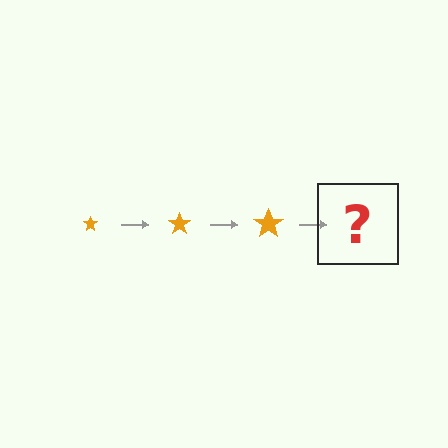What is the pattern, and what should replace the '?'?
The pattern is that the star gets progressively larger each step. The '?' should be an orange star, larger than the previous one.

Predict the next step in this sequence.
The next step is an orange star, larger than the previous one.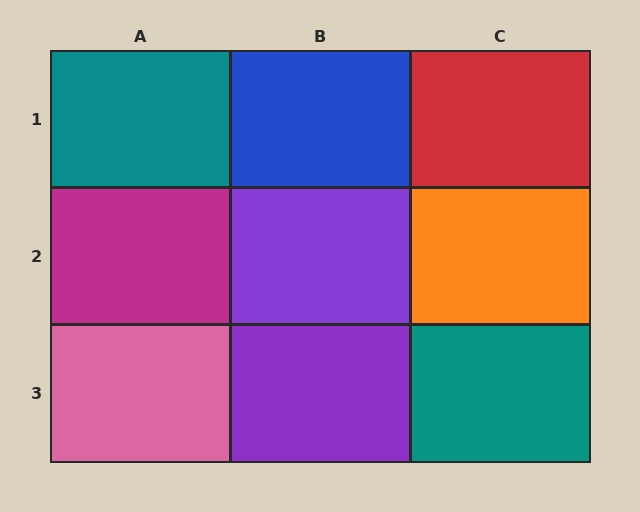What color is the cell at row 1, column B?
Blue.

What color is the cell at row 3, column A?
Pink.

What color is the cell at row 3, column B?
Purple.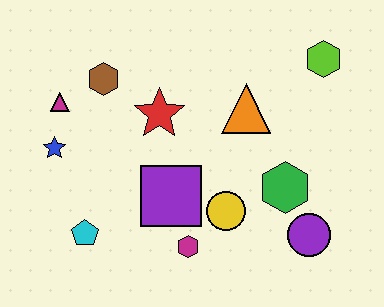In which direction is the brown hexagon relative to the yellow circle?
The brown hexagon is above the yellow circle.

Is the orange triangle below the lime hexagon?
Yes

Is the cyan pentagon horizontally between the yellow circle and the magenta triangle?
Yes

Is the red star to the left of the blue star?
No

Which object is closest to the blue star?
The magenta triangle is closest to the blue star.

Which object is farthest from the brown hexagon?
The purple circle is farthest from the brown hexagon.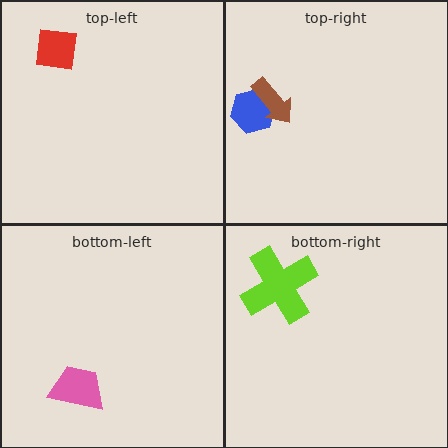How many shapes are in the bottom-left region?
1.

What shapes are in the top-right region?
The blue hexagon, the brown arrow.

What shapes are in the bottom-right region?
The lime cross.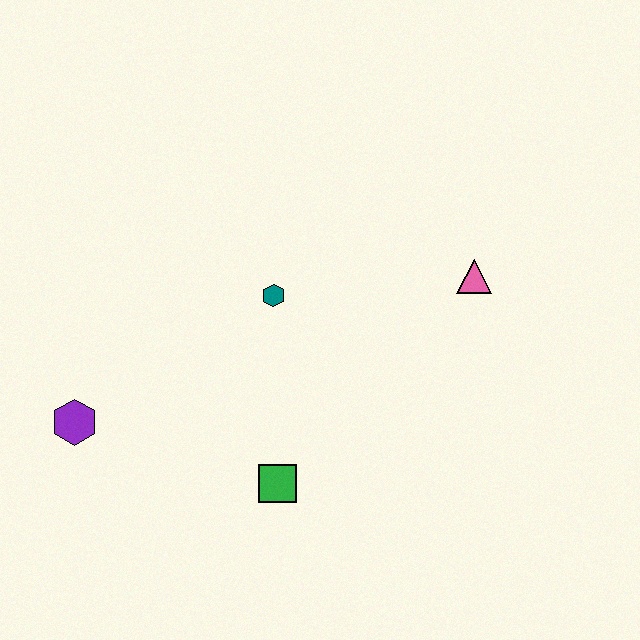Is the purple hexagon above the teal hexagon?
No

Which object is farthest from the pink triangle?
The purple hexagon is farthest from the pink triangle.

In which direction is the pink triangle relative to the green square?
The pink triangle is above the green square.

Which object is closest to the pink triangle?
The teal hexagon is closest to the pink triangle.